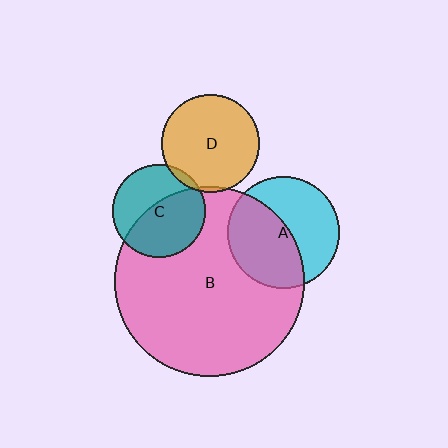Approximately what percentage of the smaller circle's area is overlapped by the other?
Approximately 5%.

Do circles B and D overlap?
Yes.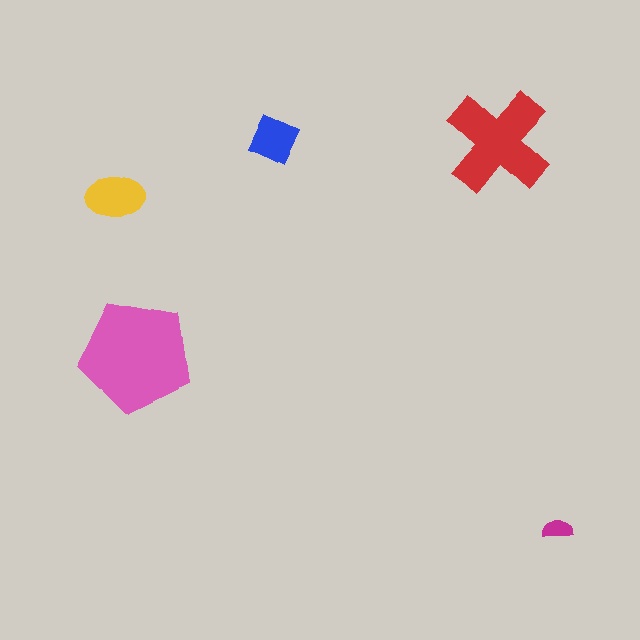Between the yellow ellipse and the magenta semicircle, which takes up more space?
The yellow ellipse.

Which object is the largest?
The pink pentagon.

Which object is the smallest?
The magenta semicircle.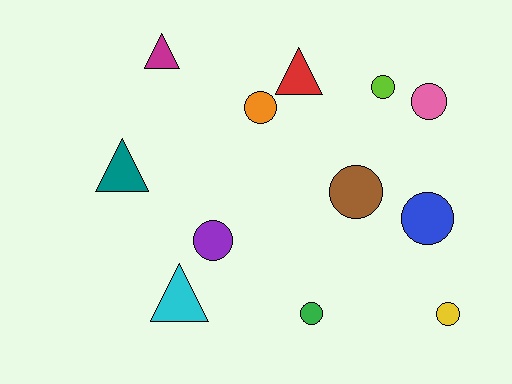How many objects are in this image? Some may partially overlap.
There are 12 objects.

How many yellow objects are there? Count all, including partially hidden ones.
There is 1 yellow object.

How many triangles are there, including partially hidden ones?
There are 4 triangles.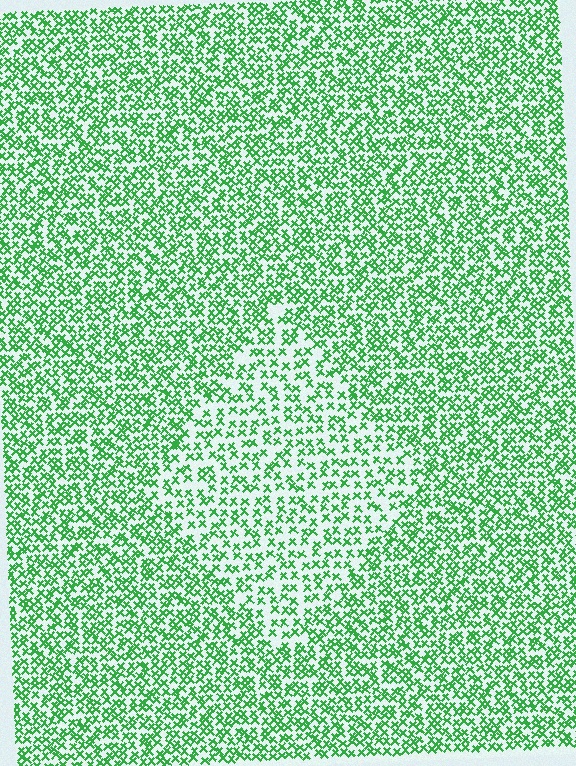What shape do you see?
I see a diamond.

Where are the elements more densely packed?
The elements are more densely packed outside the diamond boundary.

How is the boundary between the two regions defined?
The boundary is defined by a change in element density (approximately 1.6x ratio). All elements are the same color, size, and shape.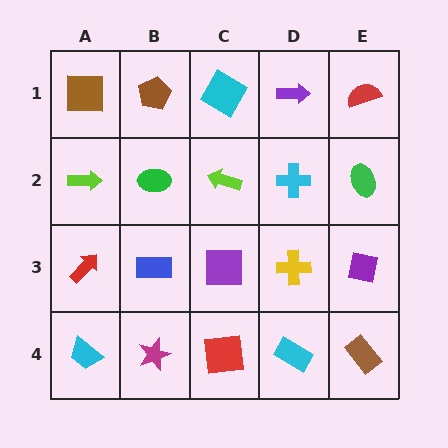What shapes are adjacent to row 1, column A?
A lime arrow (row 2, column A), a brown pentagon (row 1, column B).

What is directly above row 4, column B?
A blue rectangle.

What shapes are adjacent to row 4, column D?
A yellow cross (row 3, column D), a red square (row 4, column C), a brown rectangle (row 4, column E).